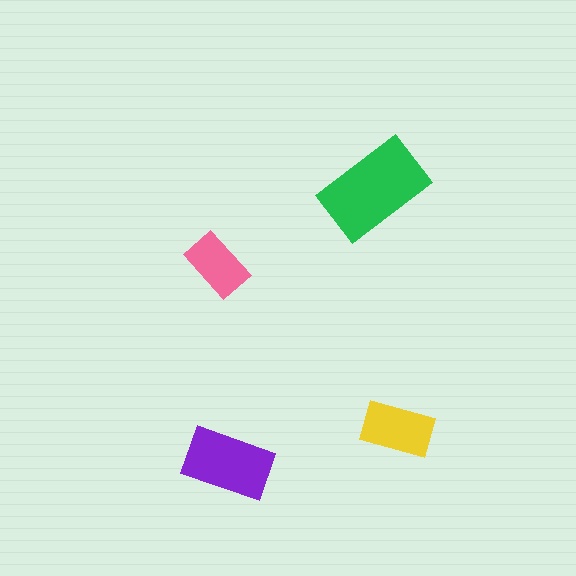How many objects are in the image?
There are 4 objects in the image.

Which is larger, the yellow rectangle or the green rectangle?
The green one.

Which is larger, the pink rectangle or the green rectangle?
The green one.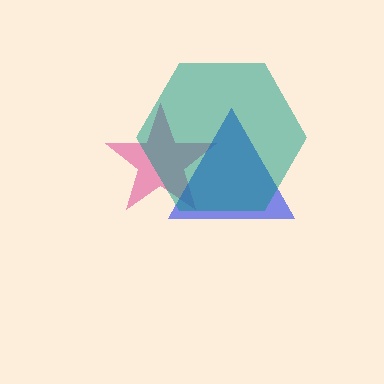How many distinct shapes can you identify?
There are 3 distinct shapes: a magenta star, a blue triangle, a teal hexagon.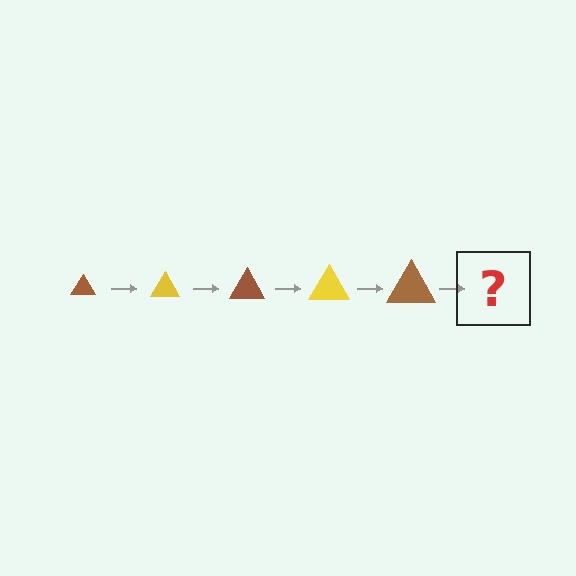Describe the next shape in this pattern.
It should be a yellow triangle, larger than the previous one.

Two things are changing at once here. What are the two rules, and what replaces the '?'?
The two rules are that the triangle grows larger each step and the color cycles through brown and yellow. The '?' should be a yellow triangle, larger than the previous one.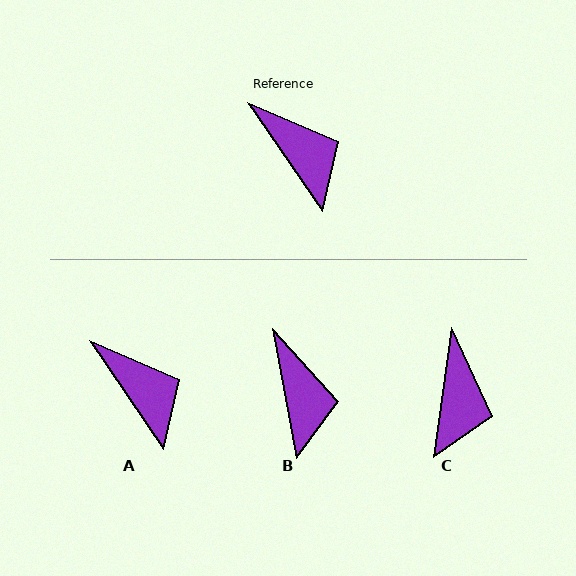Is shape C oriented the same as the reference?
No, it is off by about 42 degrees.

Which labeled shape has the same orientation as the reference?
A.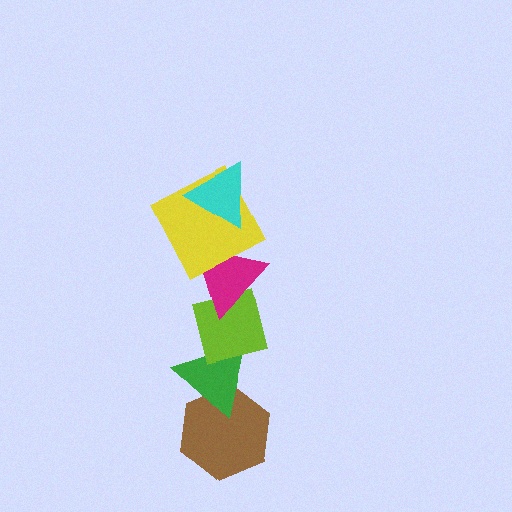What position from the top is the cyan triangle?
The cyan triangle is 1st from the top.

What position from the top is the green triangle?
The green triangle is 5th from the top.